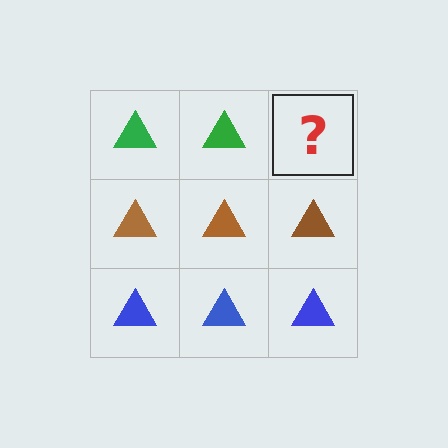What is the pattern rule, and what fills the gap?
The rule is that each row has a consistent color. The gap should be filled with a green triangle.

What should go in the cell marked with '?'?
The missing cell should contain a green triangle.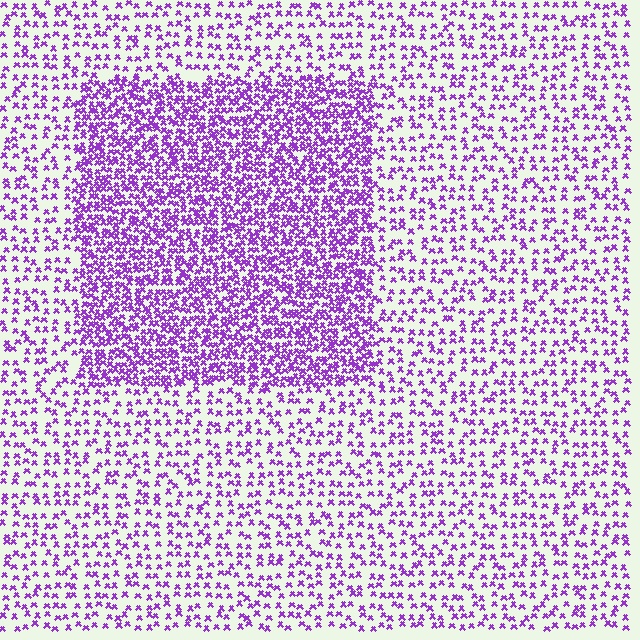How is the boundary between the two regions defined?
The boundary is defined by a change in element density (approximately 2.3x ratio). All elements are the same color, size, and shape.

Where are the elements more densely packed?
The elements are more densely packed inside the rectangle boundary.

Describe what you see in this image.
The image contains small purple elements arranged at two different densities. A rectangle-shaped region is visible where the elements are more densely packed than the surrounding area.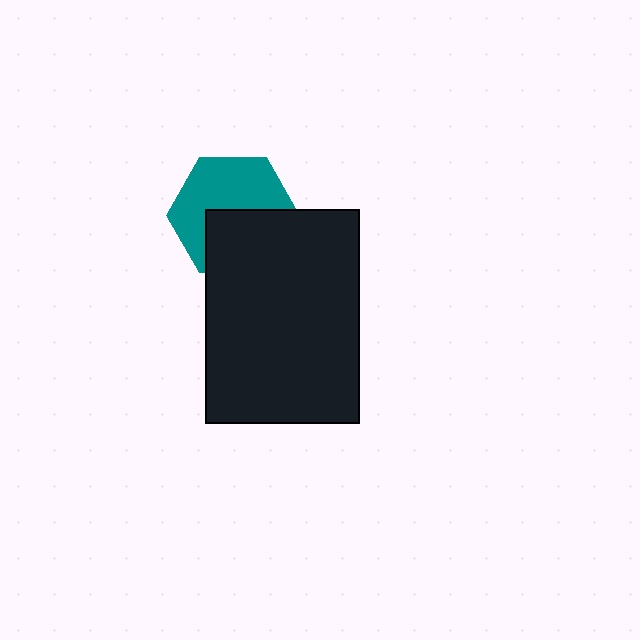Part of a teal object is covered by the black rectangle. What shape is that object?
It is a hexagon.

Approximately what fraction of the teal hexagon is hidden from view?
Roughly 43% of the teal hexagon is hidden behind the black rectangle.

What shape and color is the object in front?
The object in front is a black rectangle.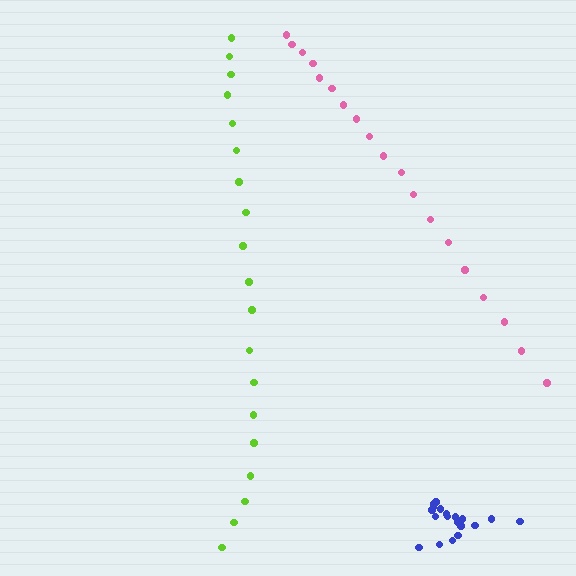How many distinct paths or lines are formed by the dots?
There are 3 distinct paths.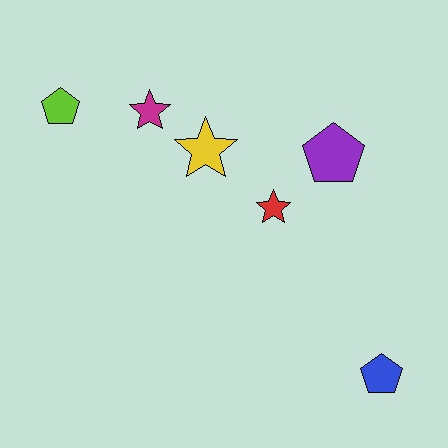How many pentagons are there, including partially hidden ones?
There are 3 pentagons.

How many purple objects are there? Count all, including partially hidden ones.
There is 1 purple object.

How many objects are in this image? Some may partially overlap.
There are 6 objects.